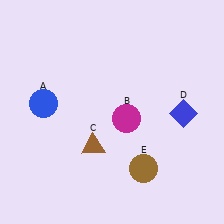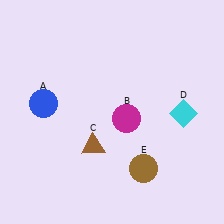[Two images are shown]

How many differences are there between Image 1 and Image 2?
There is 1 difference between the two images.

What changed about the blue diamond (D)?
In Image 1, D is blue. In Image 2, it changed to cyan.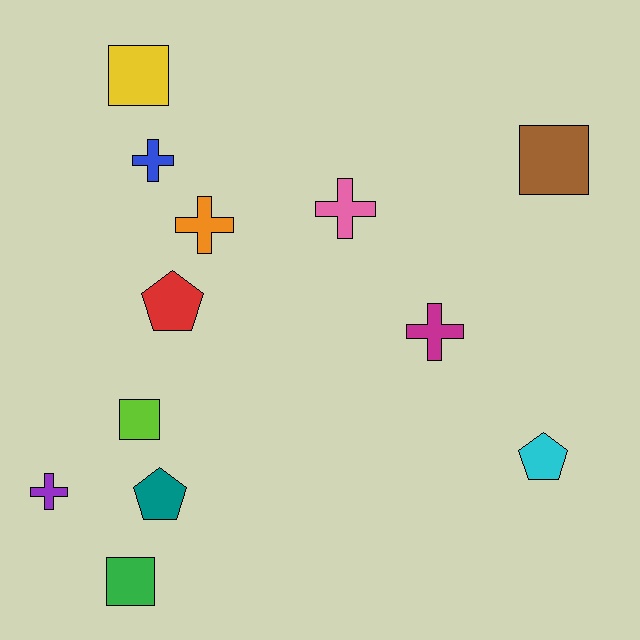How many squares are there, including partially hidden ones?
There are 4 squares.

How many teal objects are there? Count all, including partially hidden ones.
There is 1 teal object.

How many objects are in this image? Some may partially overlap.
There are 12 objects.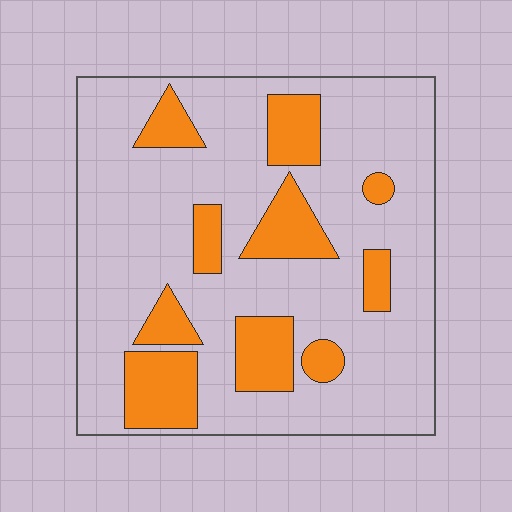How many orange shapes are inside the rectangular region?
10.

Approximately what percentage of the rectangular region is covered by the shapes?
Approximately 25%.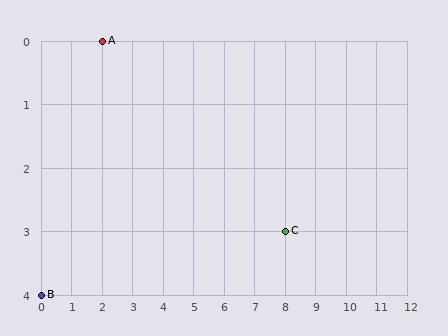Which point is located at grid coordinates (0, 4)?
Point B is at (0, 4).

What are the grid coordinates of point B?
Point B is at grid coordinates (0, 4).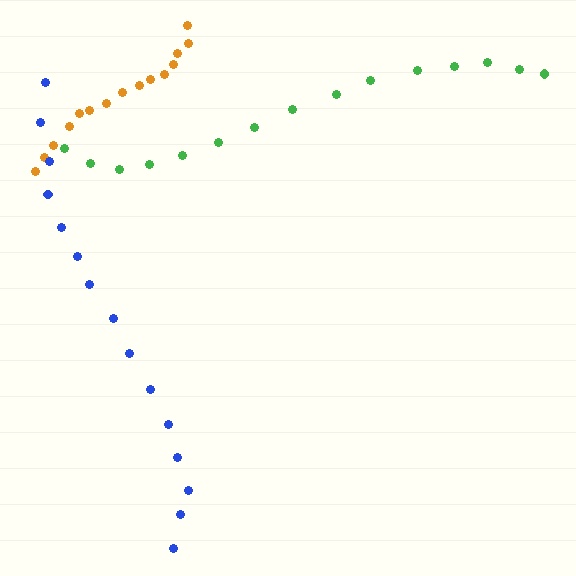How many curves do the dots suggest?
There are 3 distinct paths.